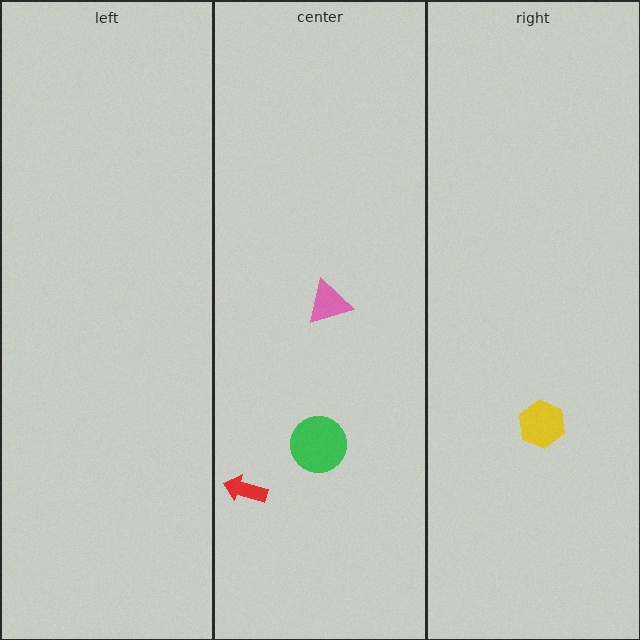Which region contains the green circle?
The center region.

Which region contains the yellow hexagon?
The right region.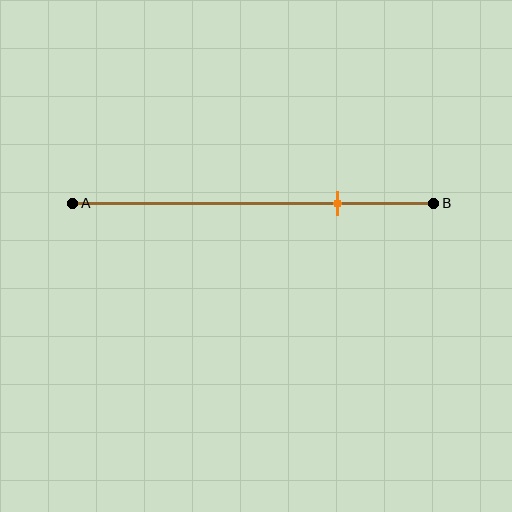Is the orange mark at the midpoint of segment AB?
No, the mark is at about 75% from A, not at the 50% midpoint.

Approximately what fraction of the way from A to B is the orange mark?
The orange mark is approximately 75% of the way from A to B.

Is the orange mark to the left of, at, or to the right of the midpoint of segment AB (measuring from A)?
The orange mark is to the right of the midpoint of segment AB.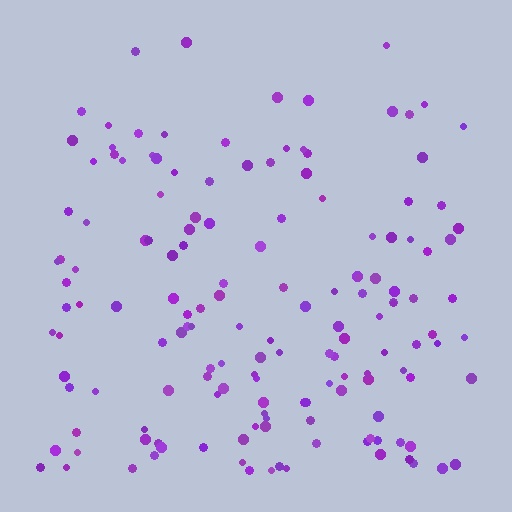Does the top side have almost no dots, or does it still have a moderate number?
Still a moderate number, just noticeably fewer than the bottom.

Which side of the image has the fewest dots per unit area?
The top.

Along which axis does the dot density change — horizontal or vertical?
Vertical.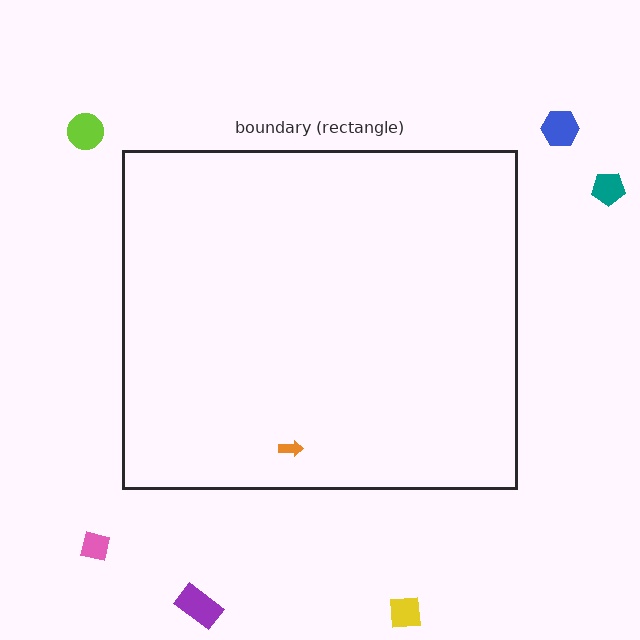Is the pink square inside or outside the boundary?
Outside.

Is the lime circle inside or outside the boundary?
Outside.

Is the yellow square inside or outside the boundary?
Outside.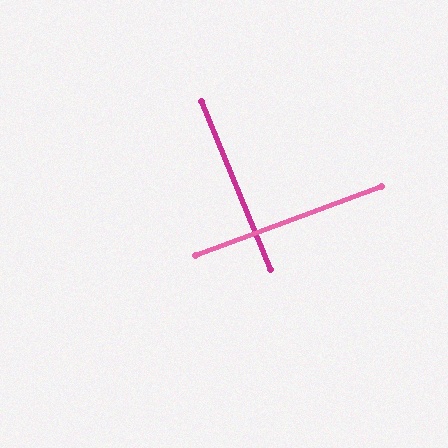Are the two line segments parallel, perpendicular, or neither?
Perpendicular — they meet at approximately 88°.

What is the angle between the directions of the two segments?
Approximately 88 degrees.